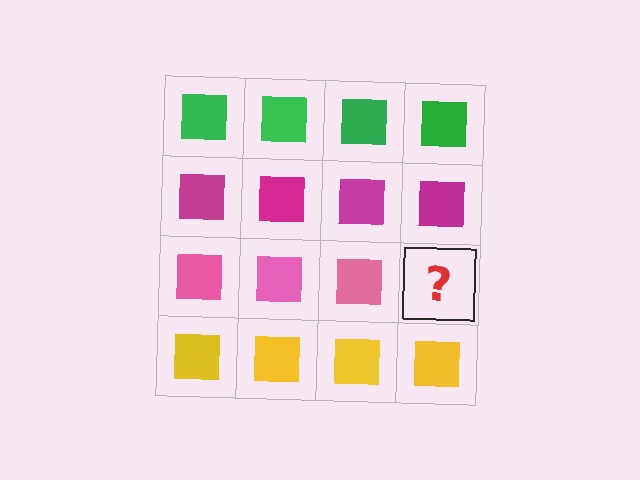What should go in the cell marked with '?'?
The missing cell should contain a pink square.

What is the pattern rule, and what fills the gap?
The rule is that each row has a consistent color. The gap should be filled with a pink square.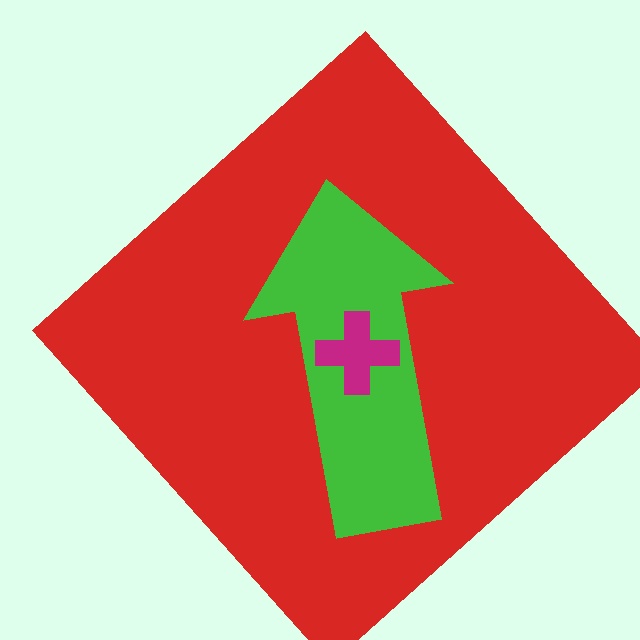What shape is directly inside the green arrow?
The magenta cross.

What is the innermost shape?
The magenta cross.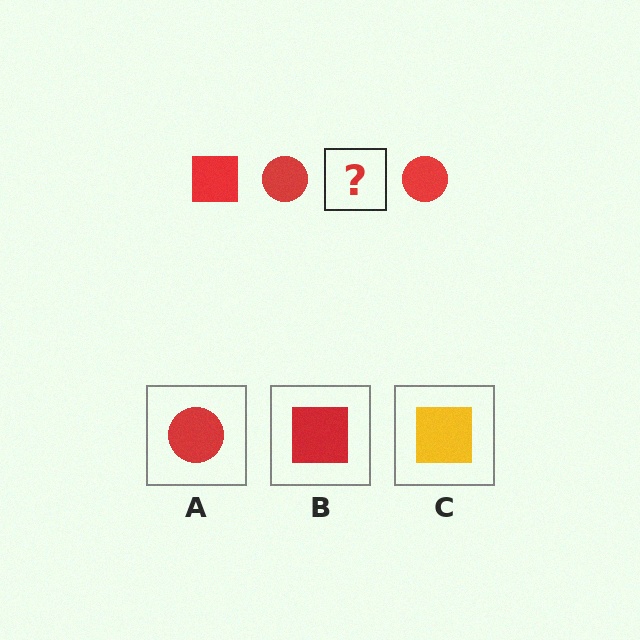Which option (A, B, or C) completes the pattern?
B.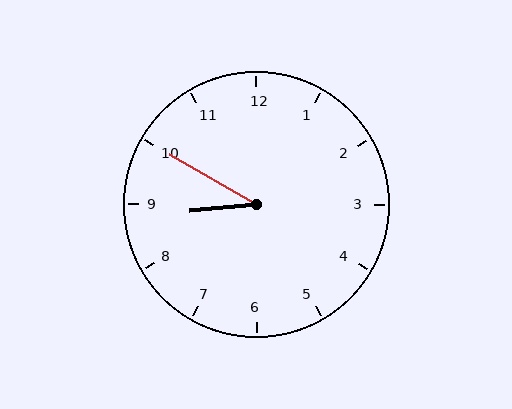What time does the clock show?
8:50.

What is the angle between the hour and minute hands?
Approximately 35 degrees.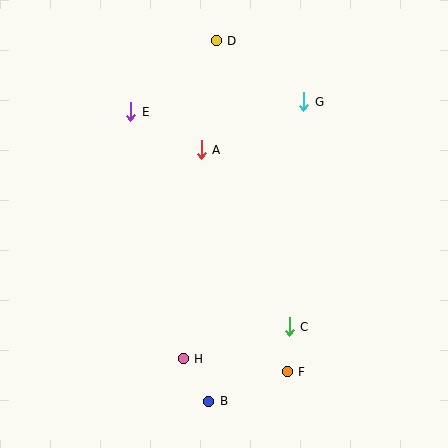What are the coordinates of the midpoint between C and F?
The midpoint between C and F is at (288, 349).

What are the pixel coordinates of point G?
Point G is at (304, 102).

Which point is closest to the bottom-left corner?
Point H is closest to the bottom-left corner.